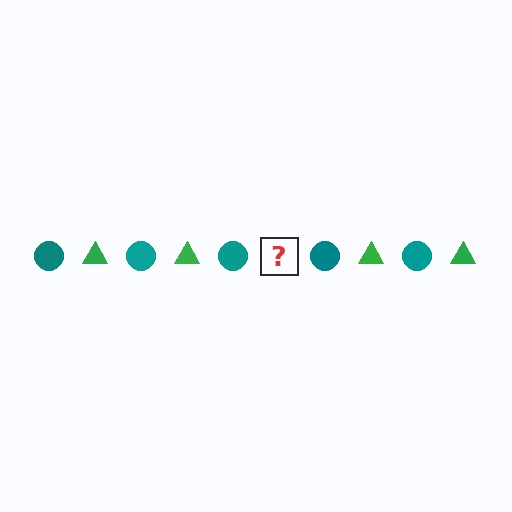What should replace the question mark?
The question mark should be replaced with a green triangle.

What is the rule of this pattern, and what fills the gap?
The rule is that the pattern alternates between teal circle and green triangle. The gap should be filled with a green triangle.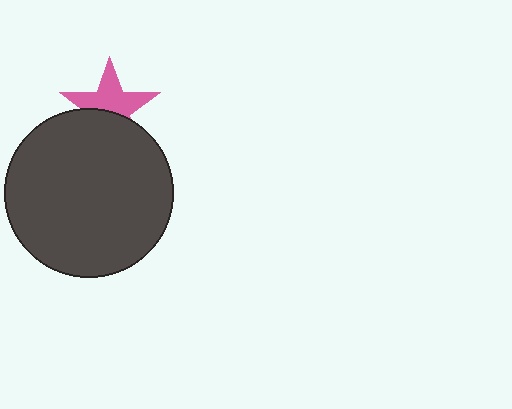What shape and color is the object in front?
The object in front is a dark gray circle.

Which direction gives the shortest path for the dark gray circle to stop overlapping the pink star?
Moving down gives the shortest separation.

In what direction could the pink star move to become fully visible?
The pink star could move up. That would shift it out from behind the dark gray circle entirely.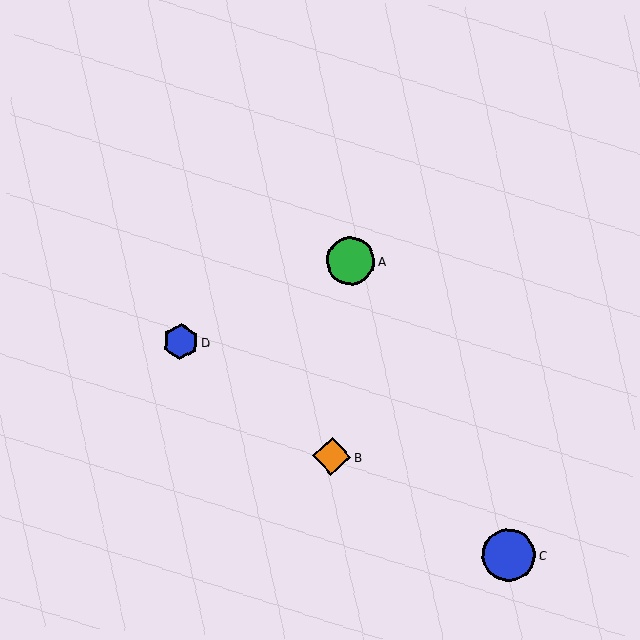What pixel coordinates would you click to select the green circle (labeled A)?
Click at (350, 261) to select the green circle A.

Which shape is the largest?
The blue circle (labeled C) is the largest.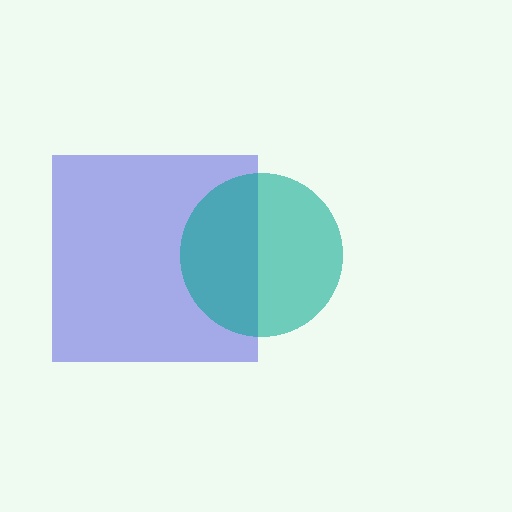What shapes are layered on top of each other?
The layered shapes are: a blue square, a teal circle.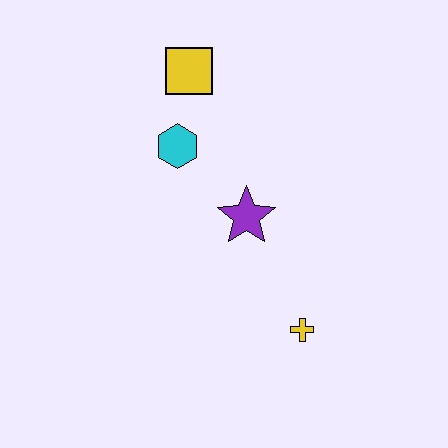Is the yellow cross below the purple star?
Yes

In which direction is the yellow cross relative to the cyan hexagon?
The yellow cross is below the cyan hexagon.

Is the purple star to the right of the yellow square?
Yes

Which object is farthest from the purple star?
The yellow square is farthest from the purple star.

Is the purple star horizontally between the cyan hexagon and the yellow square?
No